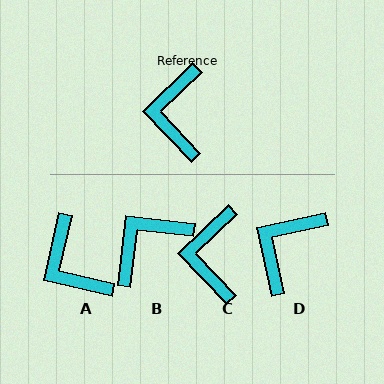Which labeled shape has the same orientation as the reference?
C.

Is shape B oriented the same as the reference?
No, it is off by about 50 degrees.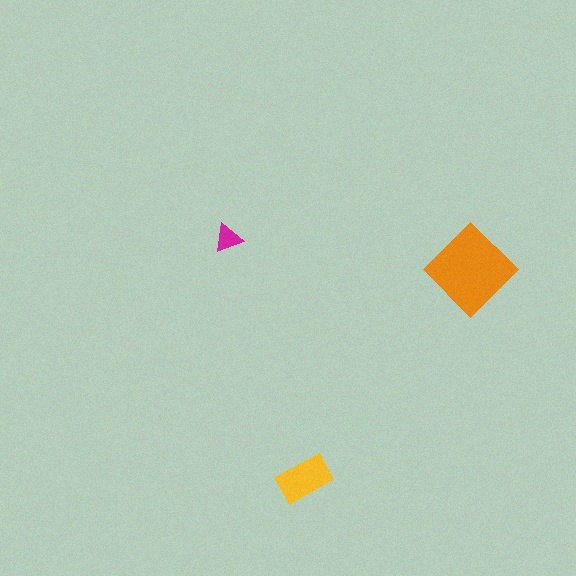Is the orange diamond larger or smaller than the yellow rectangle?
Larger.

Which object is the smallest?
The magenta triangle.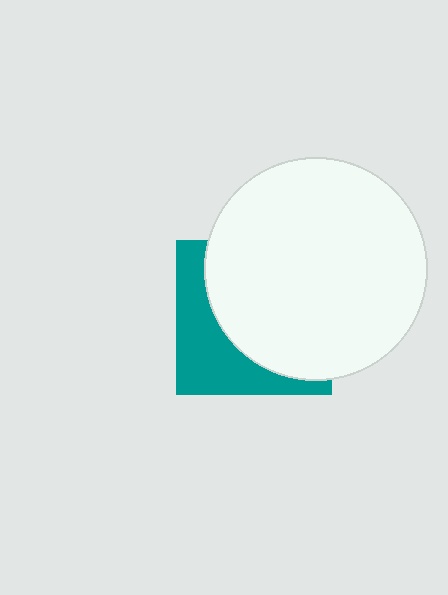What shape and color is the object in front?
The object in front is a white circle.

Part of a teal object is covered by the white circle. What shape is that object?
It is a square.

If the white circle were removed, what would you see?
You would see the complete teal square.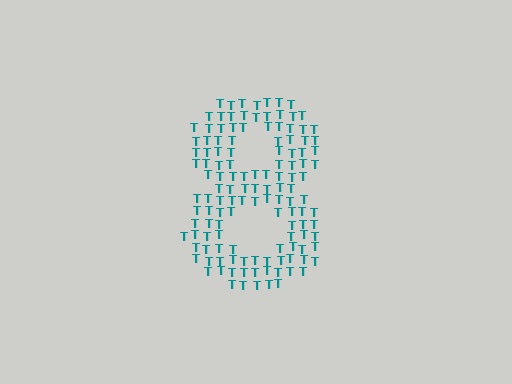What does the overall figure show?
The overall figure shows the digit 8.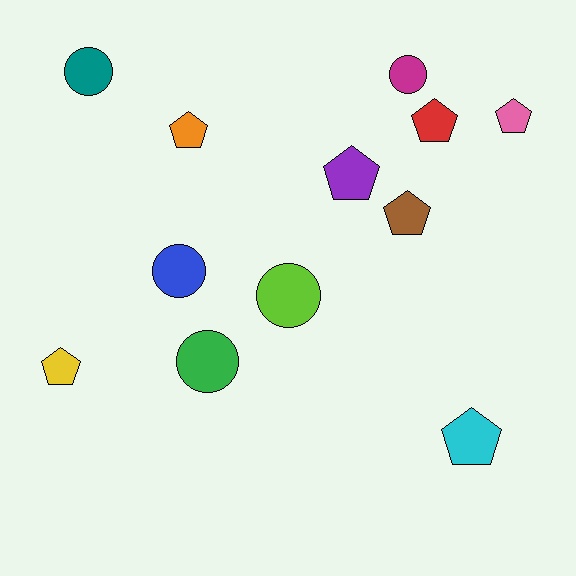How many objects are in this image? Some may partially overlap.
There are 12 objects.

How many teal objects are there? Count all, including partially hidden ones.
There is 1 teal object.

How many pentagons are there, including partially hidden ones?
There are 7 pentagons.